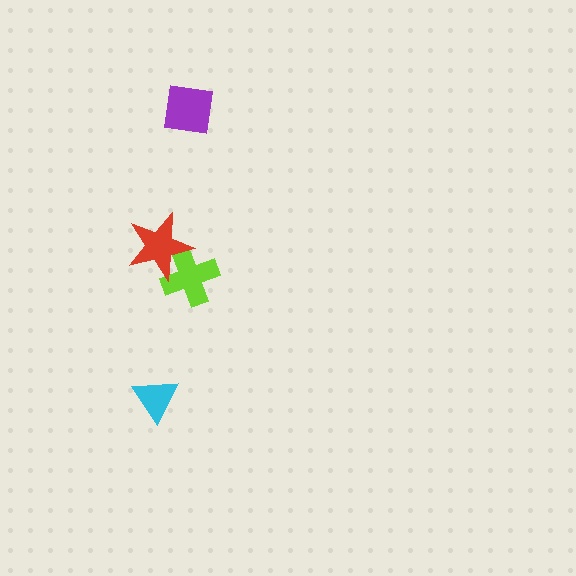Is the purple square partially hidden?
No, no other shape covers it.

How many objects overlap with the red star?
1 object overlaps with the red star.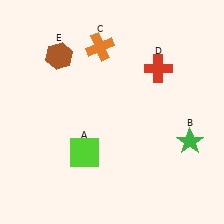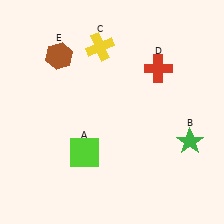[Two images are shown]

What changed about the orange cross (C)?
In Image 1, C is orange. In Image 2, it changed to yellow.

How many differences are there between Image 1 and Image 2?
There is 1 difference between the two images.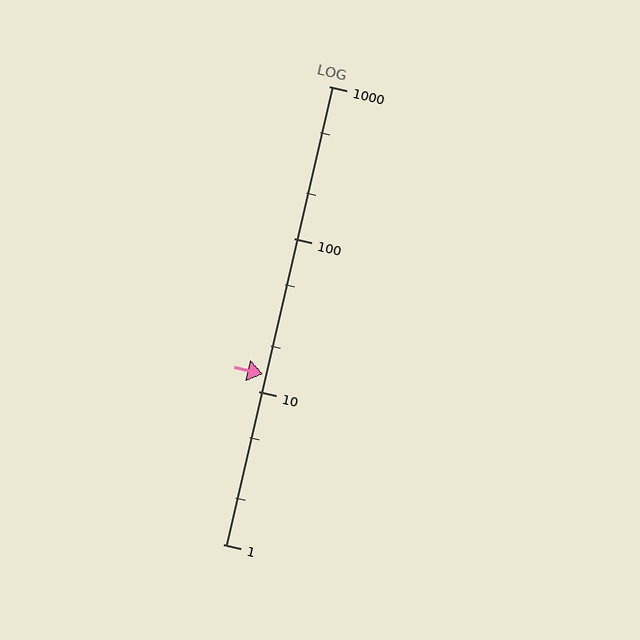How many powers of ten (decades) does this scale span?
The scale spans 3 decades, from 1 to 1000.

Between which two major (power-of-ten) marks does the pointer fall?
The pointer is between 10 and 100.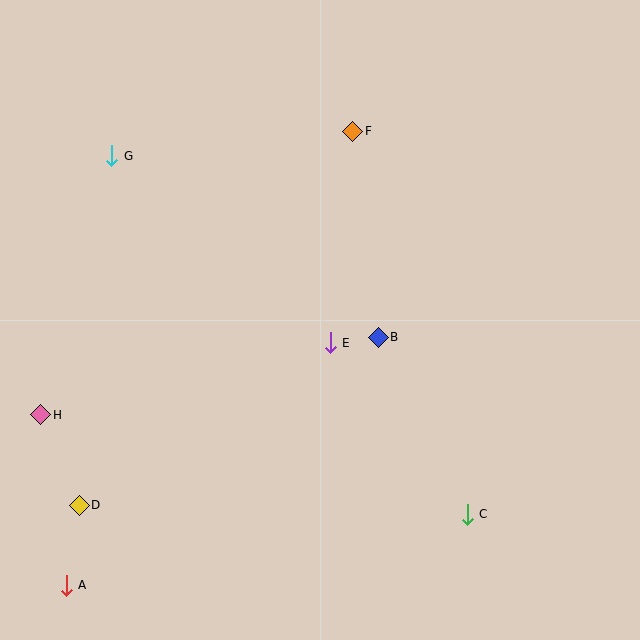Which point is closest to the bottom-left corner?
Point A is closest to the bottom-left corner.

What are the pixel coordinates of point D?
Point D is at (79, 505).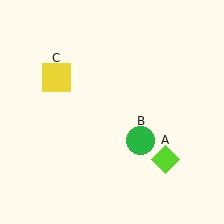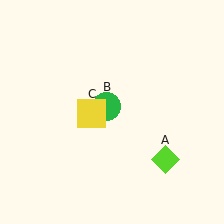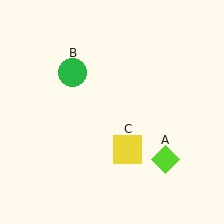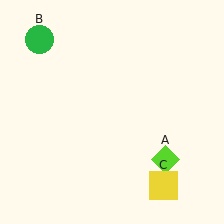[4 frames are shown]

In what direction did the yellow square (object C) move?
The yellow square (object C) moved down and to the right.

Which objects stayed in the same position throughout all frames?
Lime diamond (object A) remained stationary.